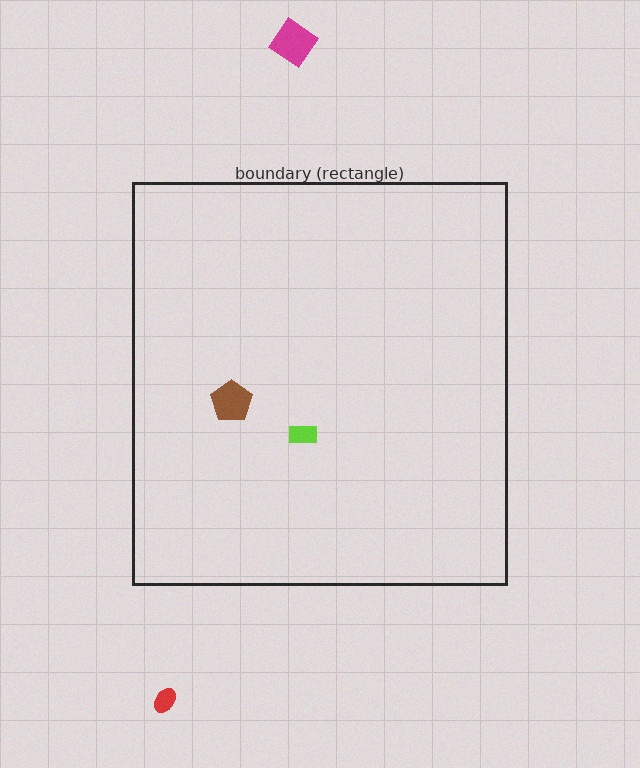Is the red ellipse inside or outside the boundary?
Outside.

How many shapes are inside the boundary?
2 inside, 2 outside.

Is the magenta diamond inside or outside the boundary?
Outside.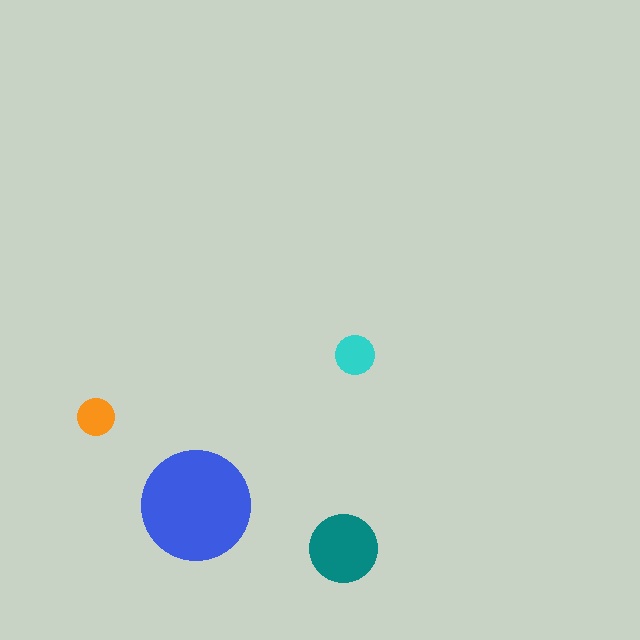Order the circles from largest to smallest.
the blue one, the teal one, the cyan one, the orange one.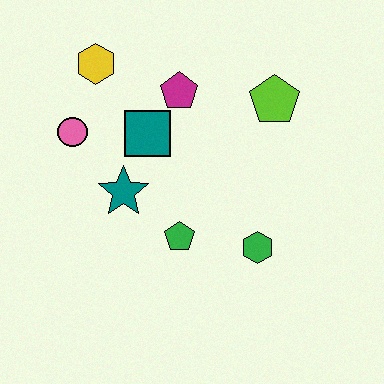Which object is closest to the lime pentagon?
The magenta pentagon is closest to the lime pentagon.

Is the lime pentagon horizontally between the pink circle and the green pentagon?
No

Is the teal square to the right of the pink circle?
Yes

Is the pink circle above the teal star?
Yes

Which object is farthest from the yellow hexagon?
The green hexagon is farthest from the yellow hexagon.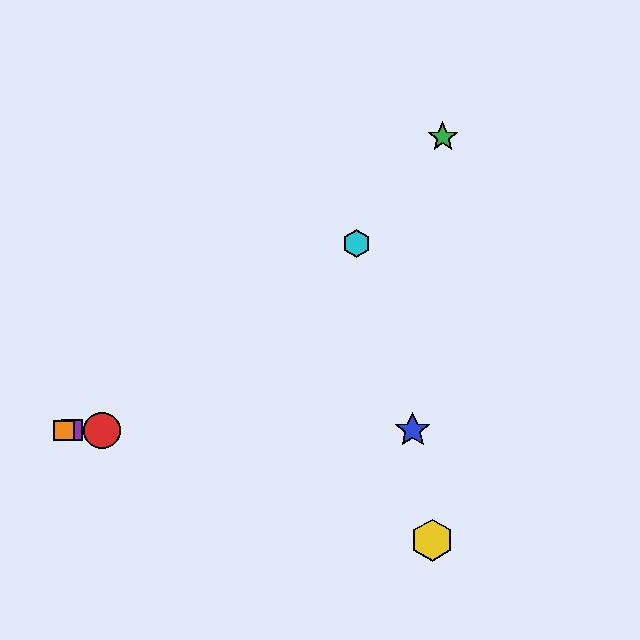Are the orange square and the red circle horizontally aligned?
Yes, both are at y≈430.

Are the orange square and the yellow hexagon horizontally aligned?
No, the orange square is at y≈430 and the yellow hexagon is at y≈540.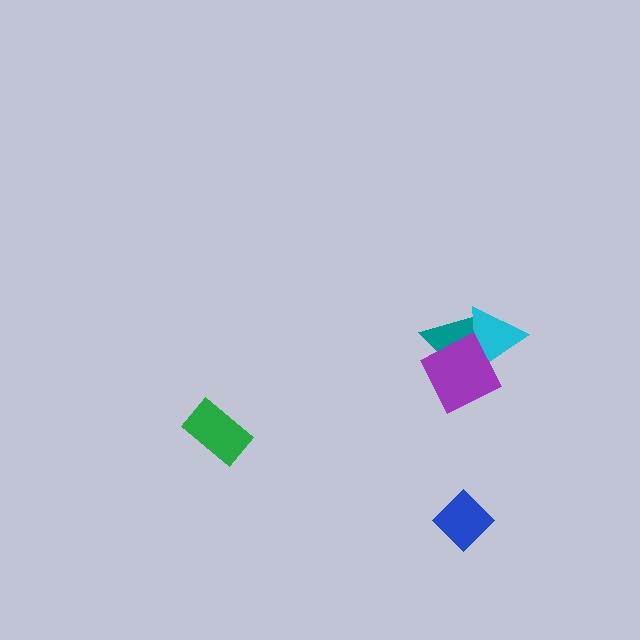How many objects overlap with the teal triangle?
2 objects overlap with the teal triangle.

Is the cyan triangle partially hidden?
Yes, it is partially covered by another shape.